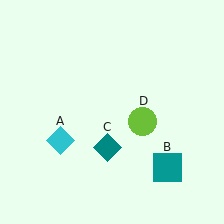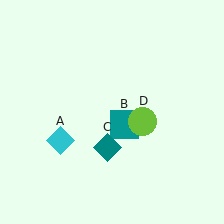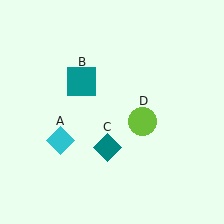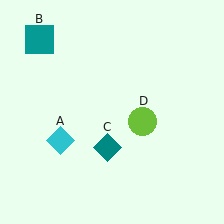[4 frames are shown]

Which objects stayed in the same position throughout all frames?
Cyan diamond (object A) and teal diamond (object C) and lime circle (object D) remained stationary.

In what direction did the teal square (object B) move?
The teal square (object B) moved up and to the left.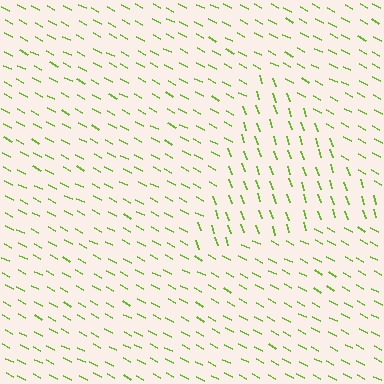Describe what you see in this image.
The image is filled with small lime line segments. A triangle region in the image has lines oriented differently from the surrounding lines, creating a visible texture boundary.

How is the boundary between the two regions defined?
The boundary is defined purely by a change in line orientation (approximately 45 degrees difference). All lines are the same color and thickness.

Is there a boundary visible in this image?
Yes, there is a texture boundary formed by a change in line orientation.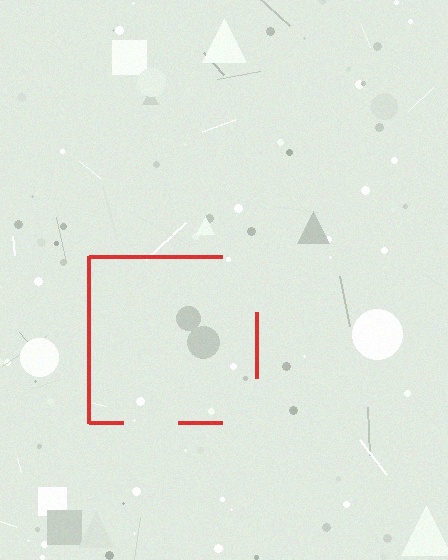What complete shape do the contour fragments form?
The contour fragments form a square.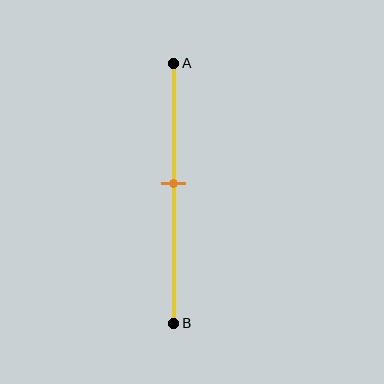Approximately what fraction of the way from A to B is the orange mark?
The orange mark is approximately 45% of the way from A to B.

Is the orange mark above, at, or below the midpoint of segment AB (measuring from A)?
The orange mark is above the midpoint of segment AB.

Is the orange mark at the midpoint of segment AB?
No, the mark is at about 45% from A, not at the 50% midpoint.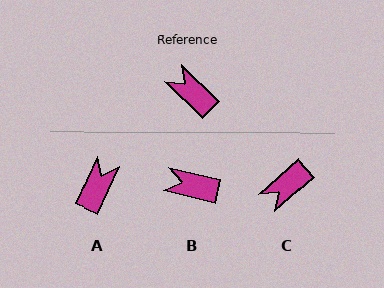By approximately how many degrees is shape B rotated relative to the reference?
Approximately 31 degrees counter-clockwise.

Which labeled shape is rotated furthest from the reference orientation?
C, about 86 degrees away.